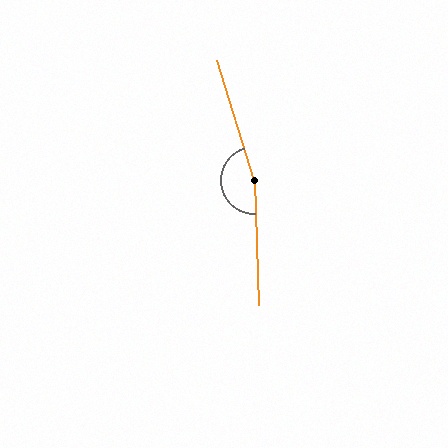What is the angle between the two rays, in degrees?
Approximately 165 degrees.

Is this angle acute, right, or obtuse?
It is obtuse.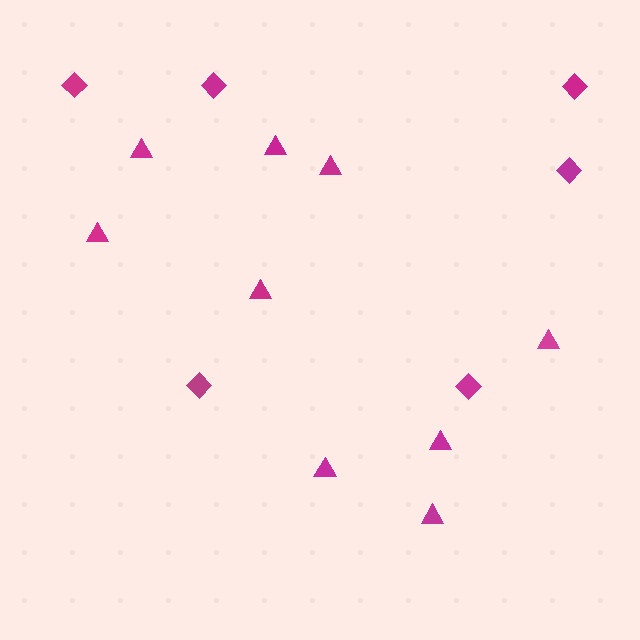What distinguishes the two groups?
There are 2 groups: one group of diamonds (6) and one group of triangles (9).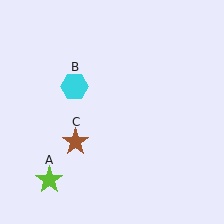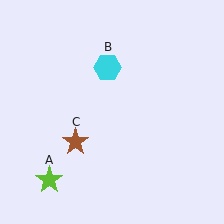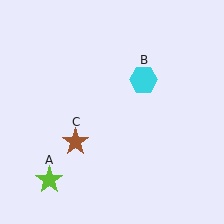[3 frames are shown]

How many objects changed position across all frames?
1 object changed position: cyan hexagon (object B).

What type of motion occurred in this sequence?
The cyan hexagon (object B) rotated clockwise around the center of the scene.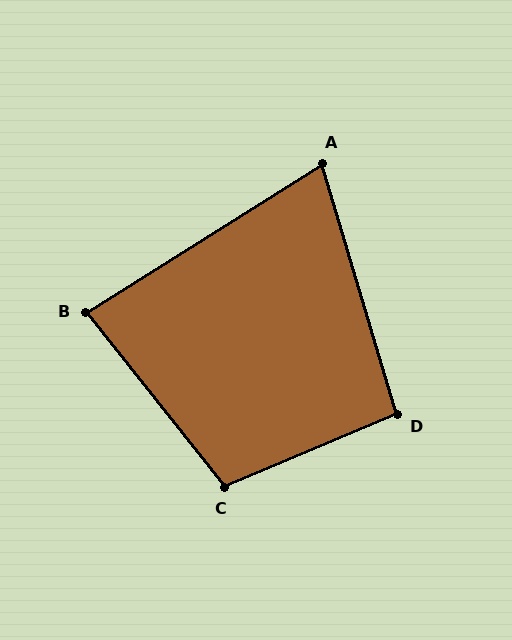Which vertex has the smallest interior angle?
A, at approximately 74 degrees.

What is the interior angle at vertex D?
Approximately 96 degrees (obtuse).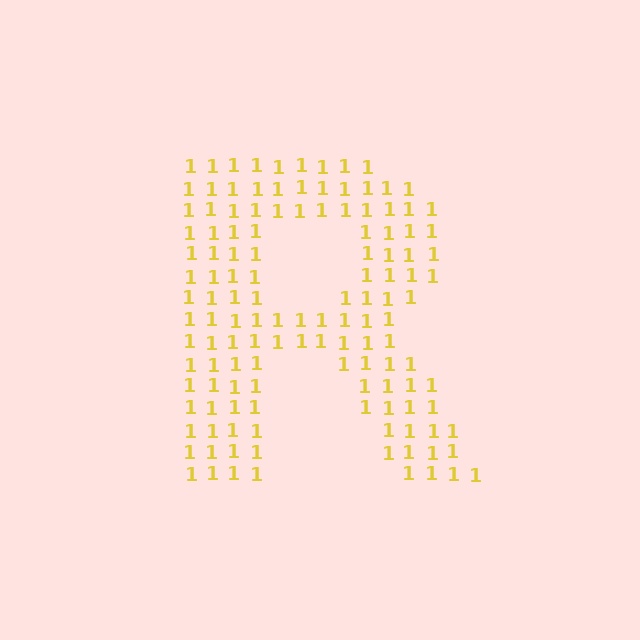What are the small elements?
The small elements are digit 1's.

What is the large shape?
The large shape is the letter R.